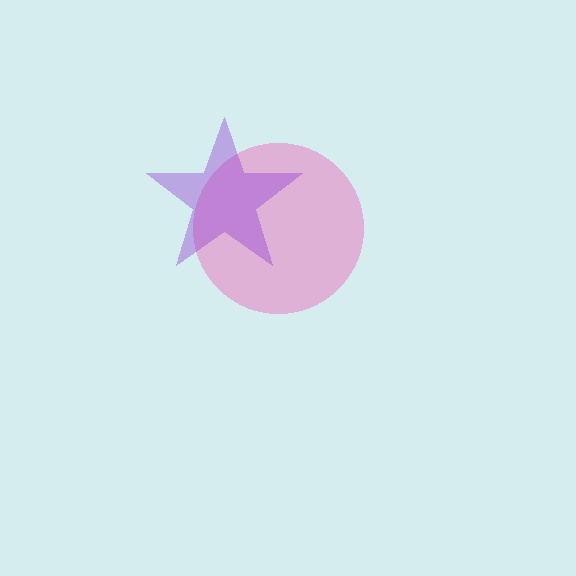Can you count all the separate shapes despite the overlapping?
Yes, there are 2 separate shapes.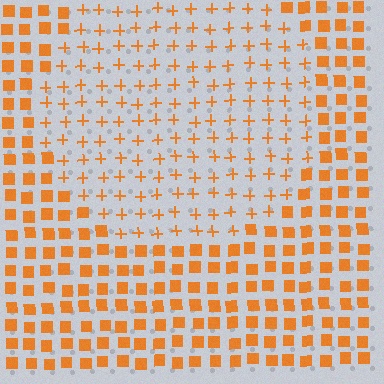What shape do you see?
I see a circle.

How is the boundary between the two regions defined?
The boundary is defined by a change in element shape: plus signs inside vs. squares outside. All elements share the same color and spacing.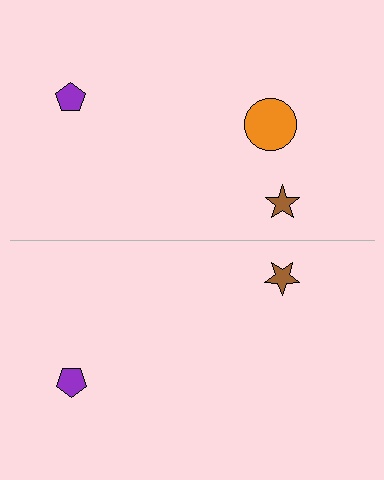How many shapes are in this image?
There are 5 shapes in this image.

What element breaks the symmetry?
A orange circle is missing from the bottom side.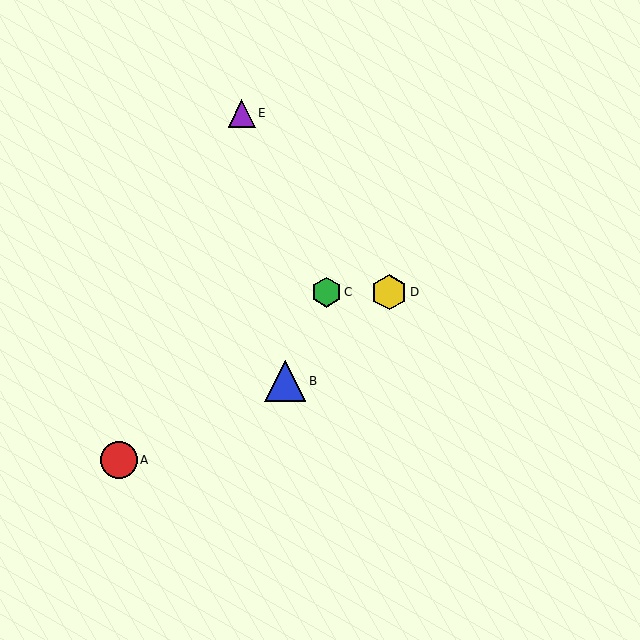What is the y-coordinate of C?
Object C is at y≈292.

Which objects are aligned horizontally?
Objects C, D are aligned horizontally.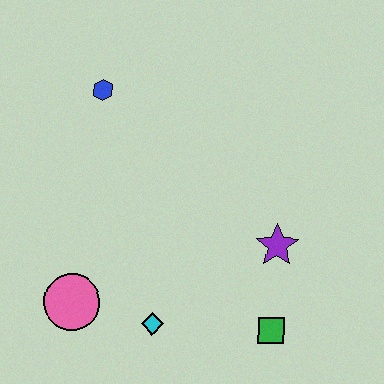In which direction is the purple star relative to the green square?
The purple star is above the green square.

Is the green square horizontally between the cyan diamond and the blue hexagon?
No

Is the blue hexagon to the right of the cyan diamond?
No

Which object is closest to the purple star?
The green square is closest to the purple star.